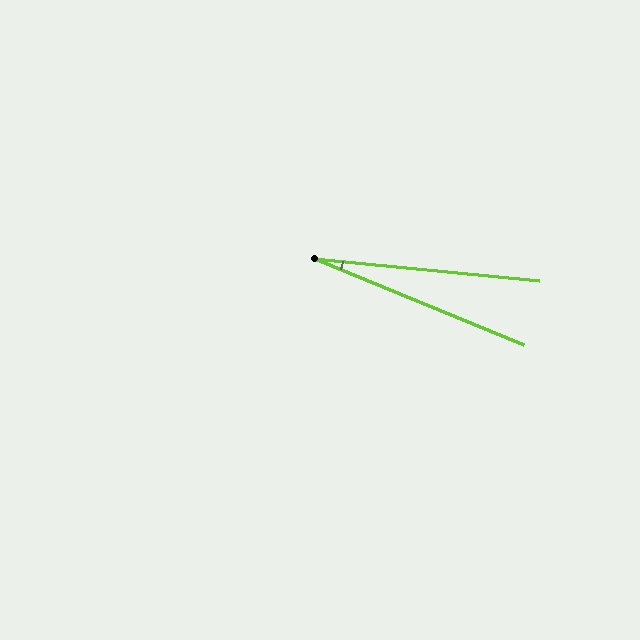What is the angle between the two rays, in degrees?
Approximately 17 degrees.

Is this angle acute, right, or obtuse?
It is acute.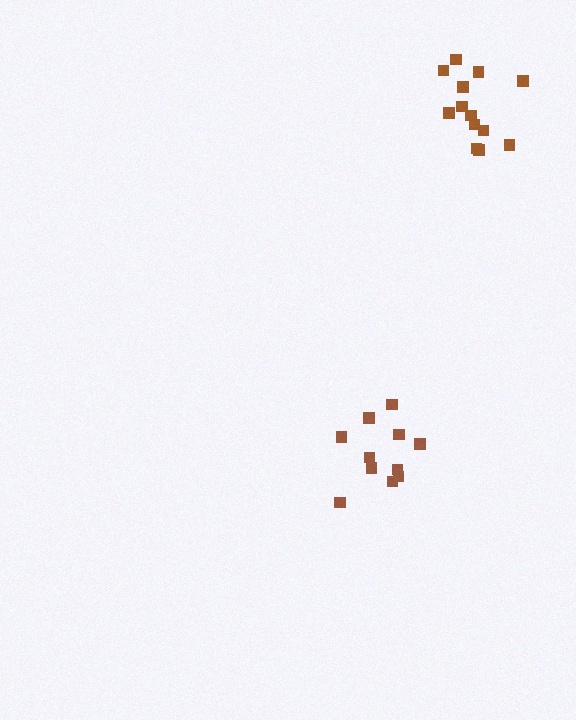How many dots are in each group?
Group 1: 11 dots, Group 2: 13 dots (24 total).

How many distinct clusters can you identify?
There are 2 distinct clusters.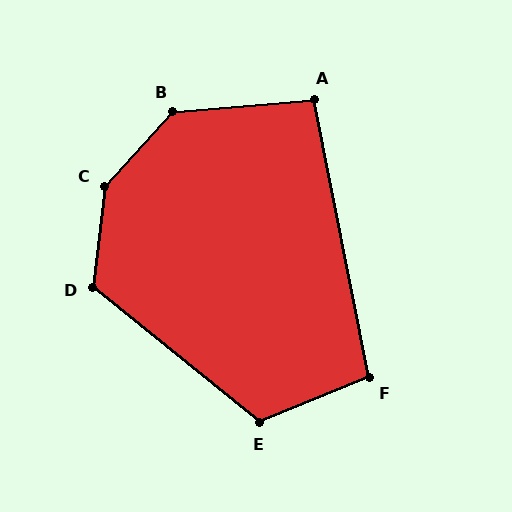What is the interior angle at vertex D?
Approximately 122 degrees (obtuse).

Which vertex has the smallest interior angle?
A, at approximately 96 degrees.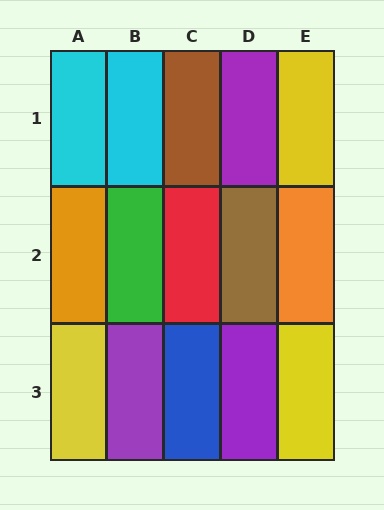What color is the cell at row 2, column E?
Orange.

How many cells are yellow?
3 cells are yellow.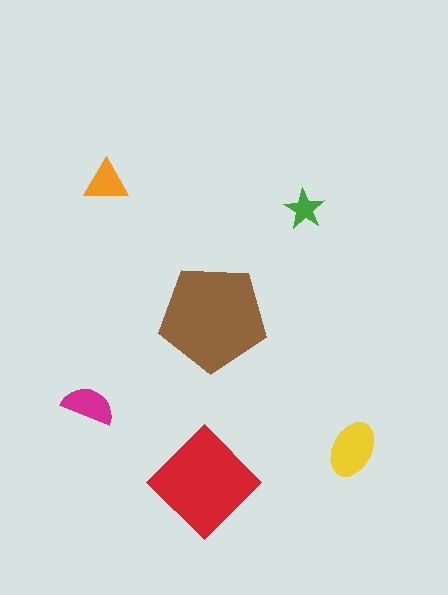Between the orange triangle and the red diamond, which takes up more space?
The red diamond.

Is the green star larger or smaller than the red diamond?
Smaller.